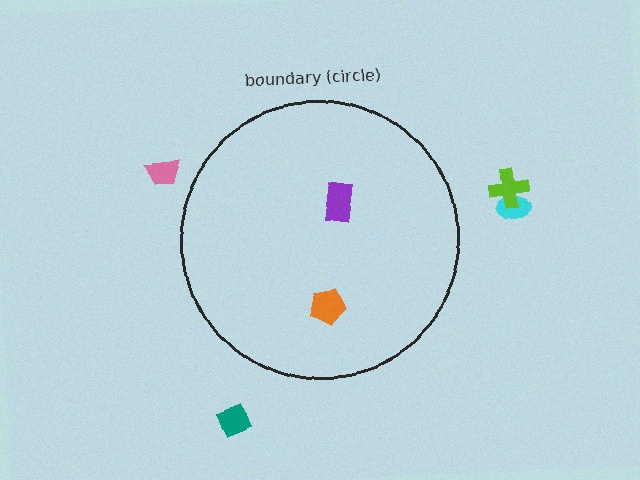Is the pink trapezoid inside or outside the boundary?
Outside.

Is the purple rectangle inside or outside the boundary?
Inside.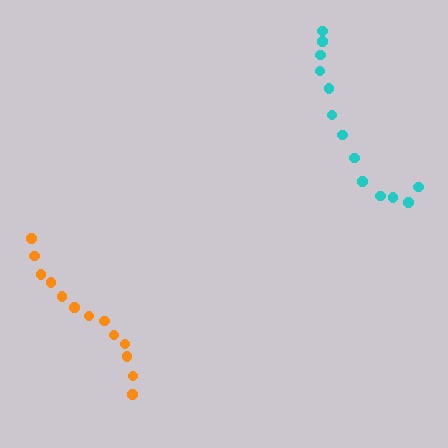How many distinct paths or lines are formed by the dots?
There are 2 distinct paths.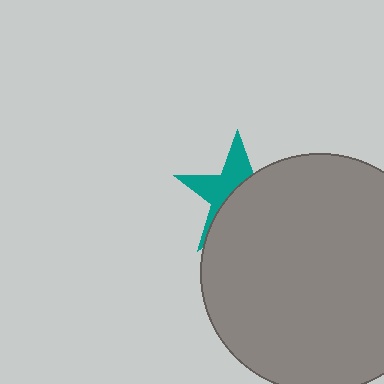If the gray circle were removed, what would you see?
You would see the complete teal star.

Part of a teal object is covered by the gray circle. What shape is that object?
It is a star.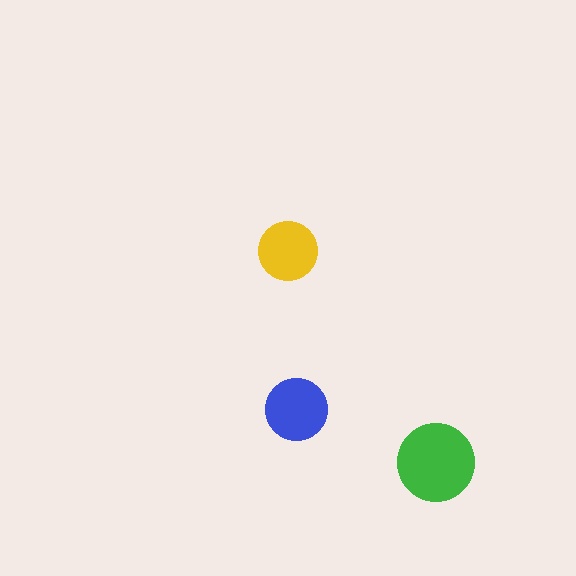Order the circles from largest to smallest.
the green one, the blue one, the yellow one.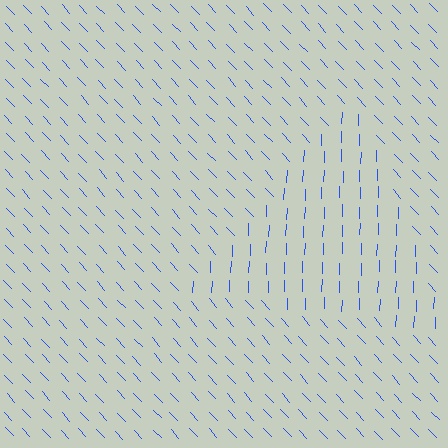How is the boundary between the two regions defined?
The boundary is defined purely by a change in line orientation (approximately 45 degrees difference). All lines are the same color and thickness.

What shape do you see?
I see a triangle.